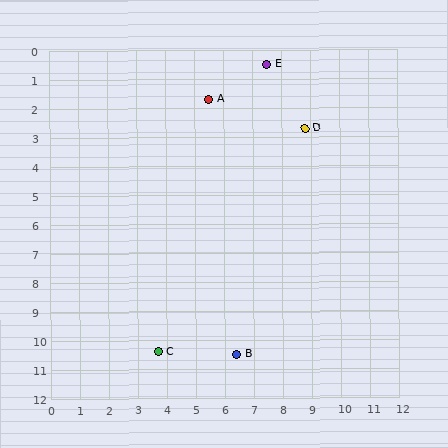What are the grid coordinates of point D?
Point D is at approximately (8.8, 2.7).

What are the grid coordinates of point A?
Point A is at approximately (5.5, 1.7).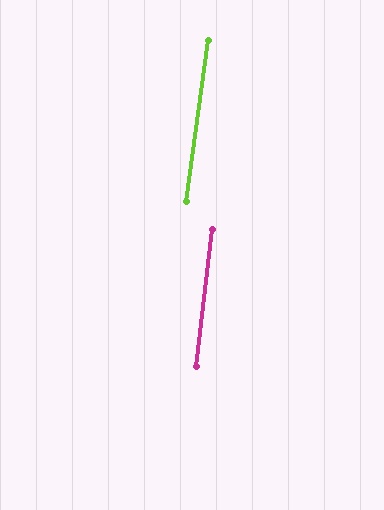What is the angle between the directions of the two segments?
Approximately 1 degree.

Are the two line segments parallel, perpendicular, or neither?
Parallel — their directions differ by only 1.0°.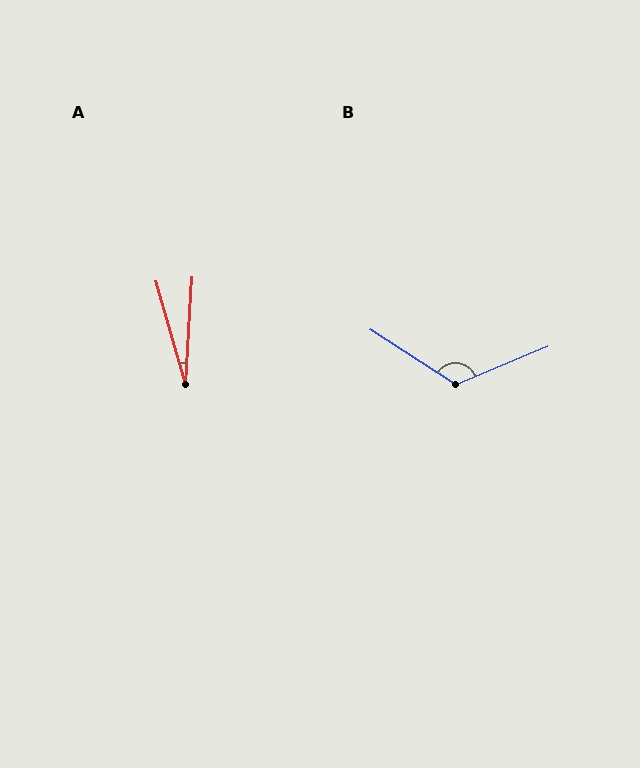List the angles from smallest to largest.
A (20°), B (124°).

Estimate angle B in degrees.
Approximately 124 degrees.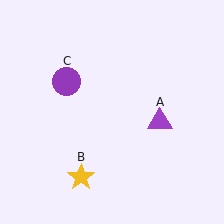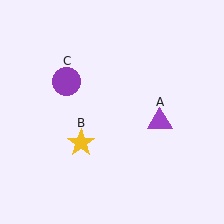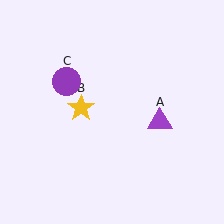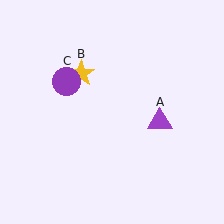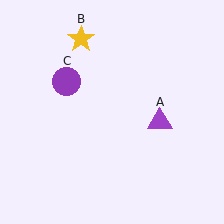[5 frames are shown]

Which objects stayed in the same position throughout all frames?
Purple triangle (object A) and purple circle (object C) remained stationary.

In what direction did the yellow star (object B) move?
The yellow star (object B) moved up.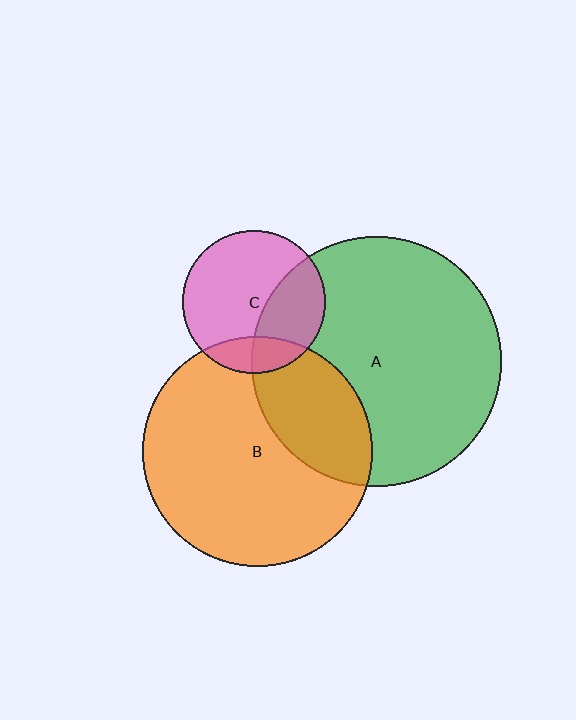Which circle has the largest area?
Circle A (green).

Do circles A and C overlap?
Yes.